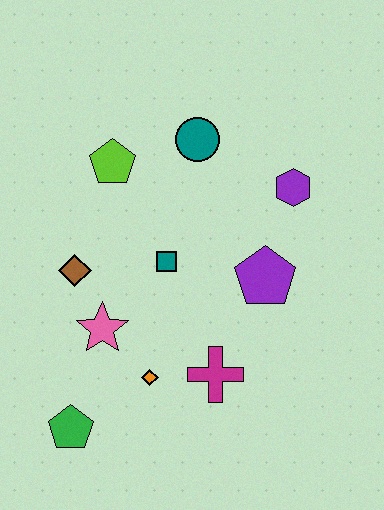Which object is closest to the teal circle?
The lime pentagon is closest to the teal circle.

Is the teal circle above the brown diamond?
Yes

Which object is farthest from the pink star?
The purple hexagon is farthest from the pink star.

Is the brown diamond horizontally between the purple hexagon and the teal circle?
No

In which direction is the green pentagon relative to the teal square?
The green pentagon is below the teal square.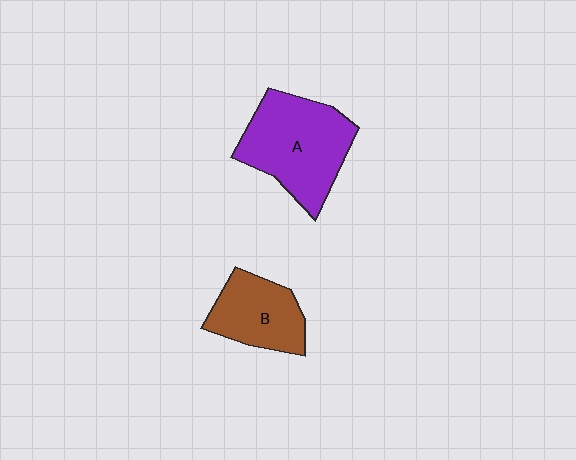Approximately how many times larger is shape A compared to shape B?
Approximately 1.6 times.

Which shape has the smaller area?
Shape B (brown).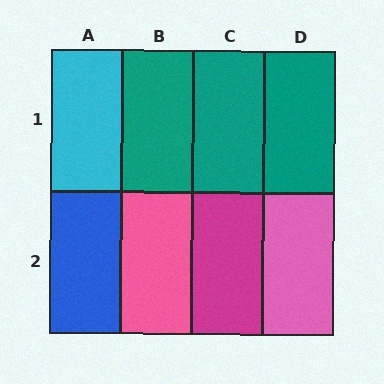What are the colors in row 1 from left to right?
Cyan, teal, teal, teal.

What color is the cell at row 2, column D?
Pink.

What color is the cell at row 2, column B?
Pink.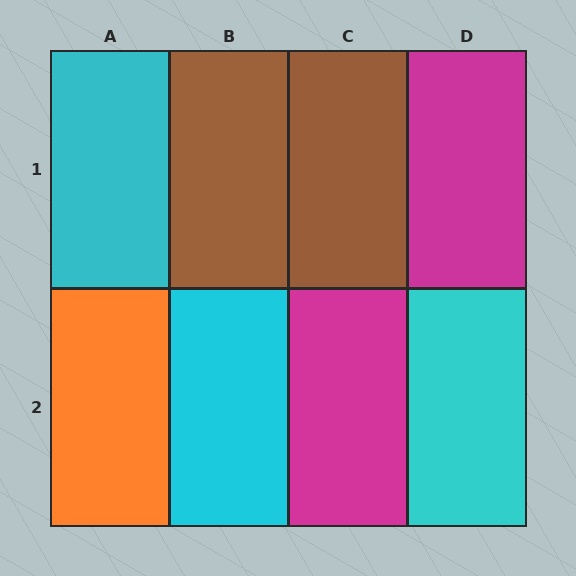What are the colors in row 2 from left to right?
Orange, cyan, magenta, cyan.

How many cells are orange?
1 cell is orange.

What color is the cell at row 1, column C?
Brown.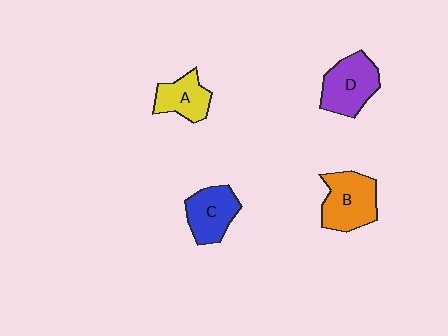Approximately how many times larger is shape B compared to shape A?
Approximately 1.4 times.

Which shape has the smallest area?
Shape A (yellow).